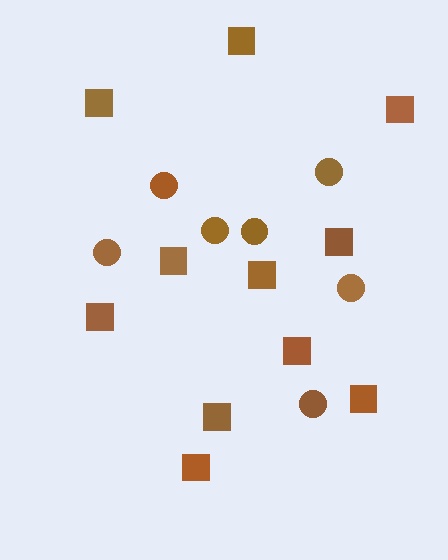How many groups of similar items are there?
There are 2 groups: one group of squares (11) and one group of circles (7).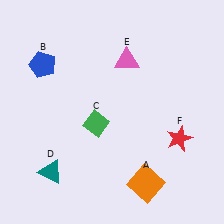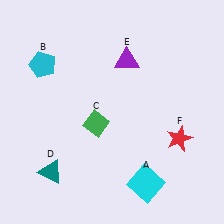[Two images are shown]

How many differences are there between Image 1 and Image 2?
There are 3 differences between the two images.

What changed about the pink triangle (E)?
In Image 1, E is pink. In Image 2, it changed to purple.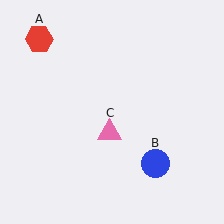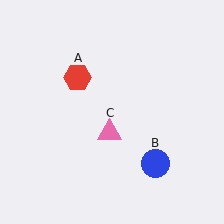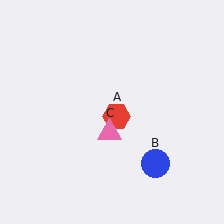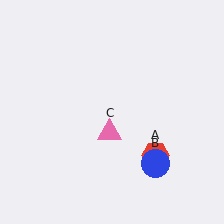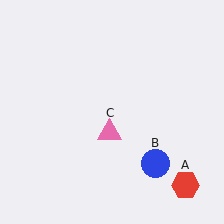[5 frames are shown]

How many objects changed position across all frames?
1 object changed position: red hexagon (object A).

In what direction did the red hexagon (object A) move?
The red hexagon (object A) moved down and to the right.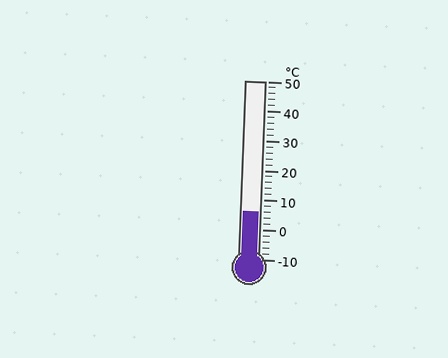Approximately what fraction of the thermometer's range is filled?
The thermometer is filled to approximately 25% of its range.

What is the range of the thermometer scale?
The thermometer scale ranges from -10°C to 50°C.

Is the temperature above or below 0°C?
The temperature is above 0°C.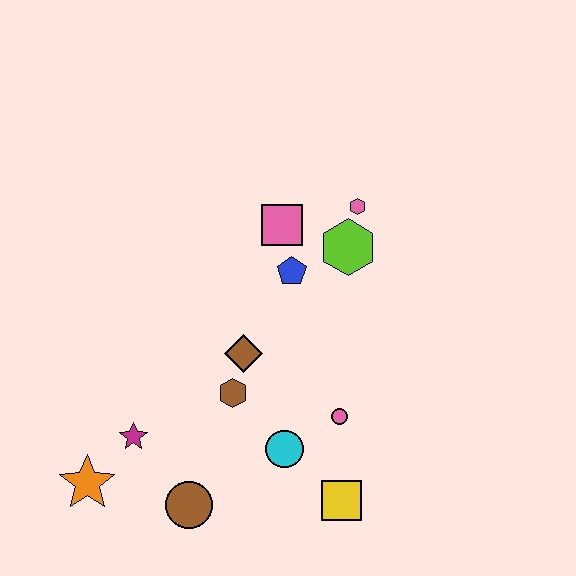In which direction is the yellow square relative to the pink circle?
The yellow square is below the pink circle.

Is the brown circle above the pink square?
No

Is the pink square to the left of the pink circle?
Yes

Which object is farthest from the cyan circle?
The pink hexagon is farthest from the cyan circle.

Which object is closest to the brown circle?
The magenta star is closest to the brown circle.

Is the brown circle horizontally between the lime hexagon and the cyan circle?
No